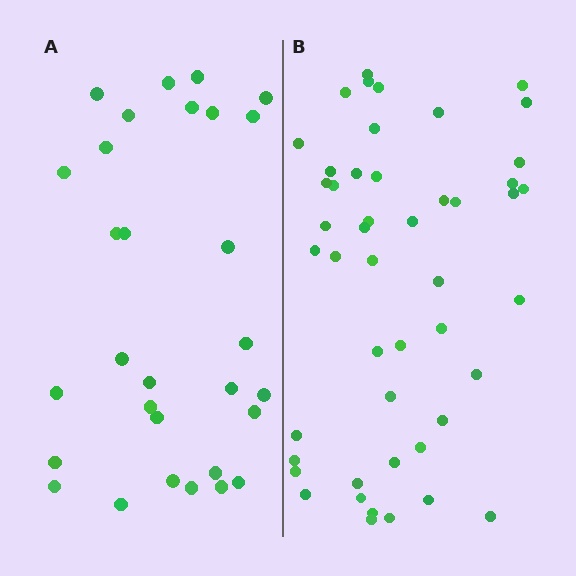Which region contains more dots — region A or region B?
Region B (the right region) has more dots.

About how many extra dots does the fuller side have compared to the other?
Region B has approximately 20 more dots than region A.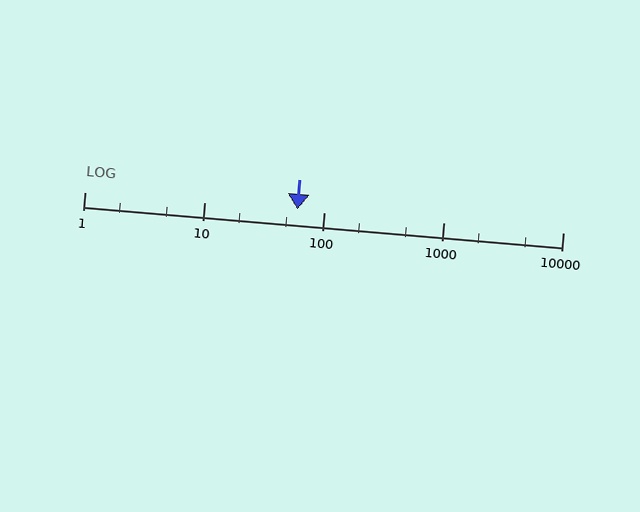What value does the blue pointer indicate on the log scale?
The pointer indicates approximately 60.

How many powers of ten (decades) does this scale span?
The scale spans 4 decades, from 1 to 10000.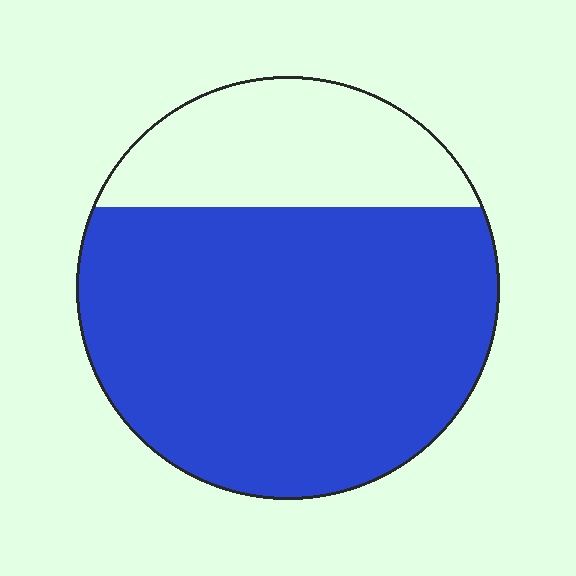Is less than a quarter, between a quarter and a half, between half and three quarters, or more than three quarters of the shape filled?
Between half and three quarters.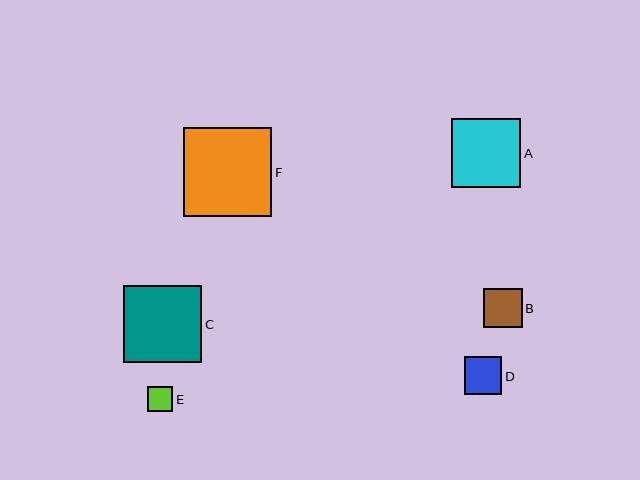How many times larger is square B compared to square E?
Square B is approximately 1.6 times the size of square E.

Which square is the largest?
Square F is the largest with a size of approximately 88 pixels.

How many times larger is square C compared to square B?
Square C is approximately 2.0 times the size of square B.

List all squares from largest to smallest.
From largest to smallest: F, C, A, B, D, E.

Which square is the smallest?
Square E is the smallest with a size of approximately 25 pixels.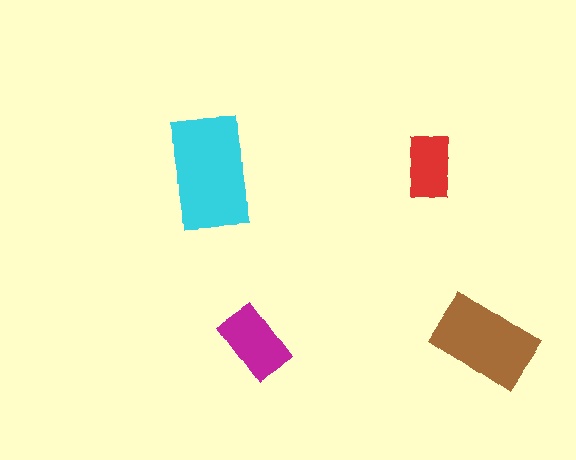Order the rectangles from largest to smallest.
the cyan one, the brown one, the magenta one, the red one.